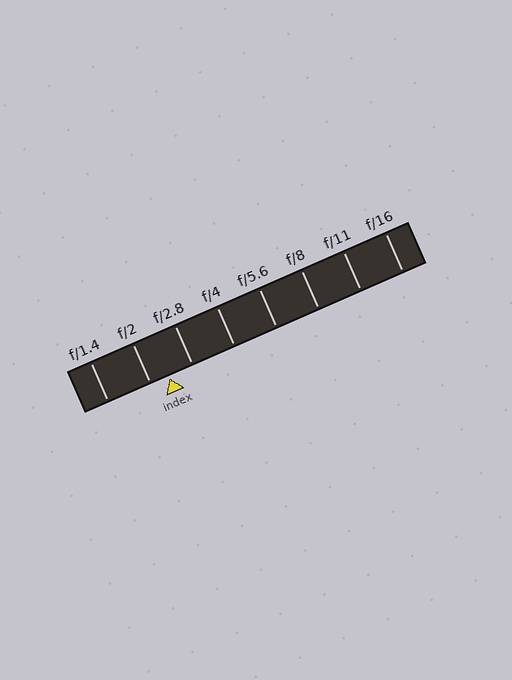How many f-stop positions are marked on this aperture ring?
There are 8 f-stop positions marked.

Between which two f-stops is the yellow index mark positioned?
The index mark is between f/2 and f/2.8.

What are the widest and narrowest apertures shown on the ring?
The widest aperture shown is f/1.4 and the narrowest is f/16.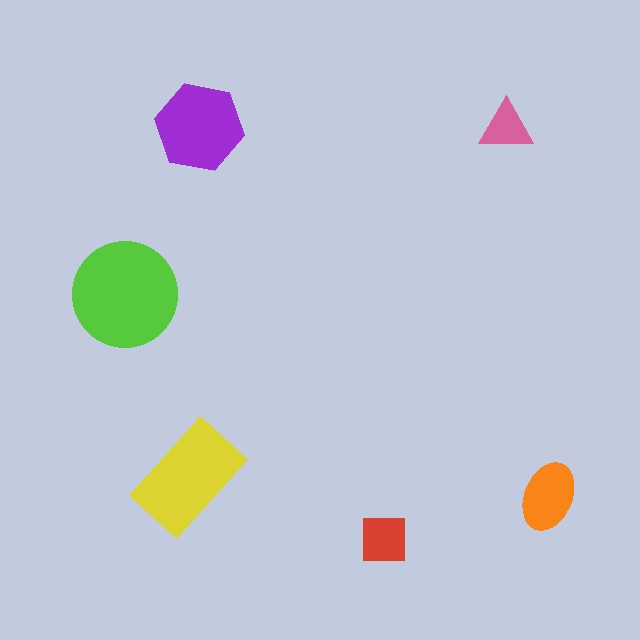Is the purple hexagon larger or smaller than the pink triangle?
Larger.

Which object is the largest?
The lime circle.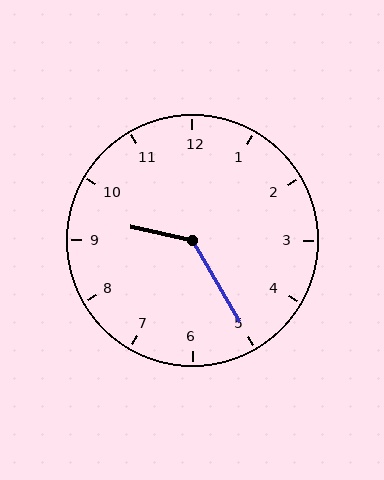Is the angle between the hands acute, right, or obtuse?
It is obtuse.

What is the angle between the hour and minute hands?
Approximately 132 degrees.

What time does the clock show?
9:25.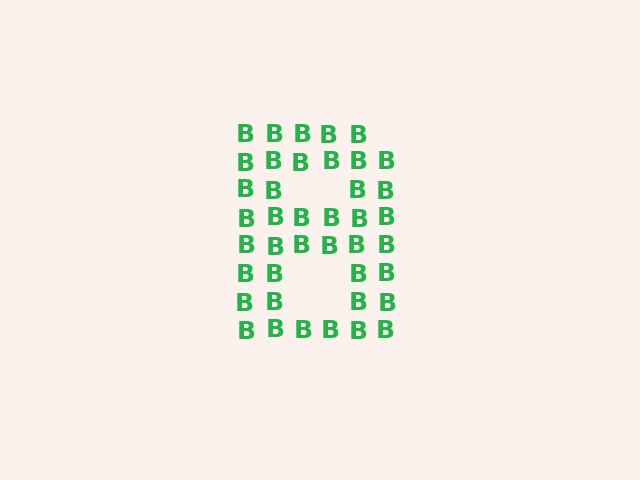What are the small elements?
The small elements are letter B's.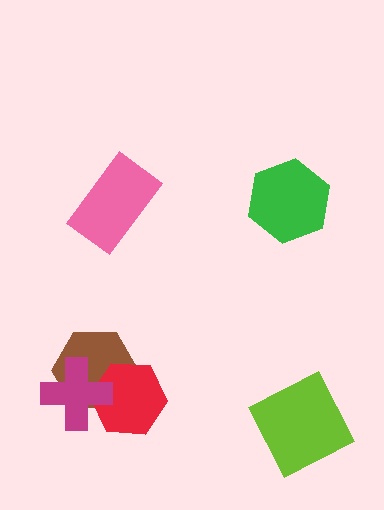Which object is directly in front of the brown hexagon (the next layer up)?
The red hexagon is directly in front of the brown hexagon.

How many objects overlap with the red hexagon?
2 objects overlap with the red hexagon.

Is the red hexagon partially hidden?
Yes, it is partially covered by another shape.